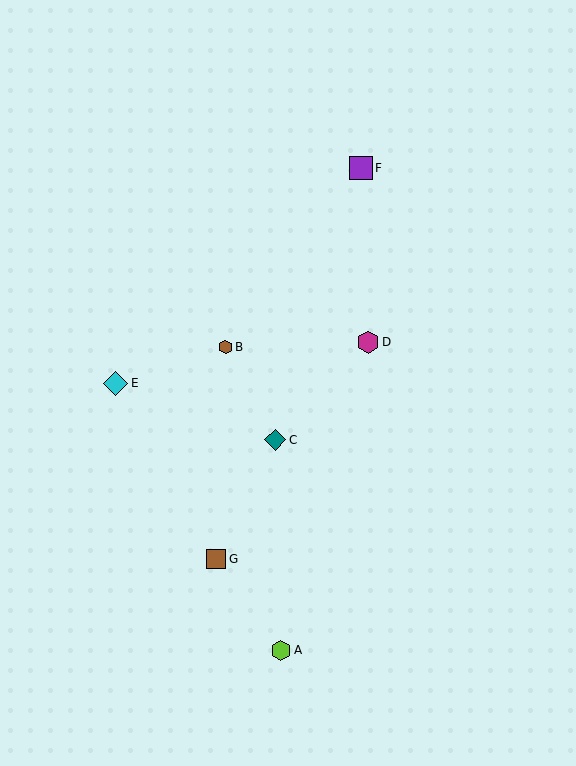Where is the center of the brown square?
The center of the brown square is at (216, 559).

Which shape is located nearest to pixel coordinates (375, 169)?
The purple square (labeled F) at (361, 168) is nearest to that location.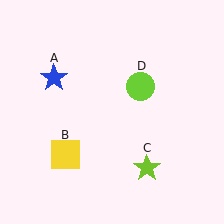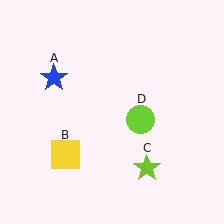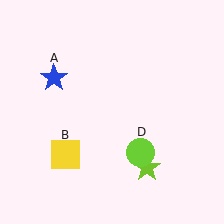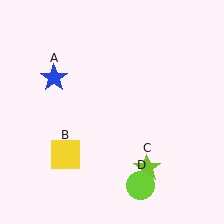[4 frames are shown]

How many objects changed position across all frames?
1 object changed position: lime circle (object D).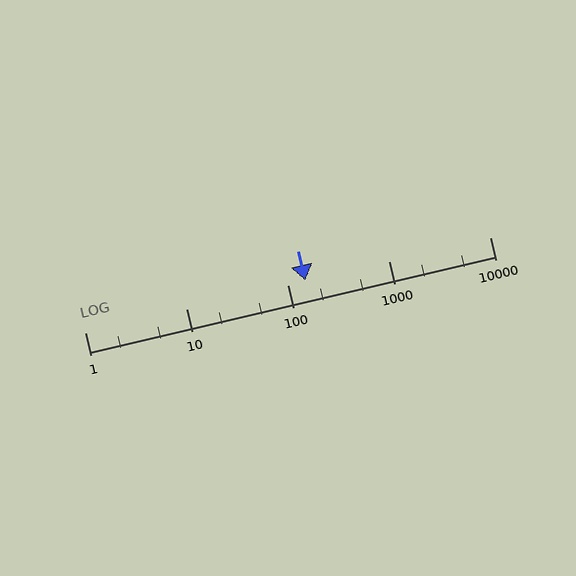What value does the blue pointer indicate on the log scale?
The pointer indicates approximately 150.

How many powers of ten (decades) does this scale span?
The scale spans 4 decades, from 1 to 10000.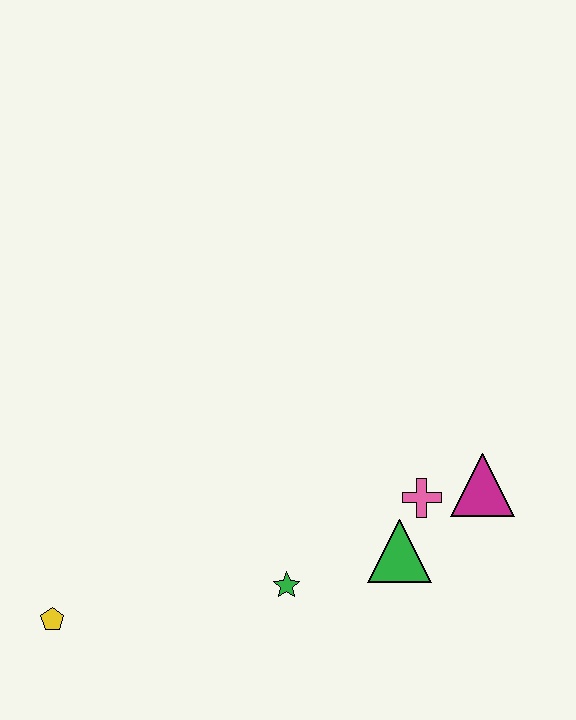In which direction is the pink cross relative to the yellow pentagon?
The pink cross is to the right of the yellow pentagon.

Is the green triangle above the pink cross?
No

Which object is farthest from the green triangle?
The yellow pentagon is farthest from the green triangle.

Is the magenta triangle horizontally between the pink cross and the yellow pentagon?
No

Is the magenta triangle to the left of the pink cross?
No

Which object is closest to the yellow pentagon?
The green star is closest to the yellow pentagon.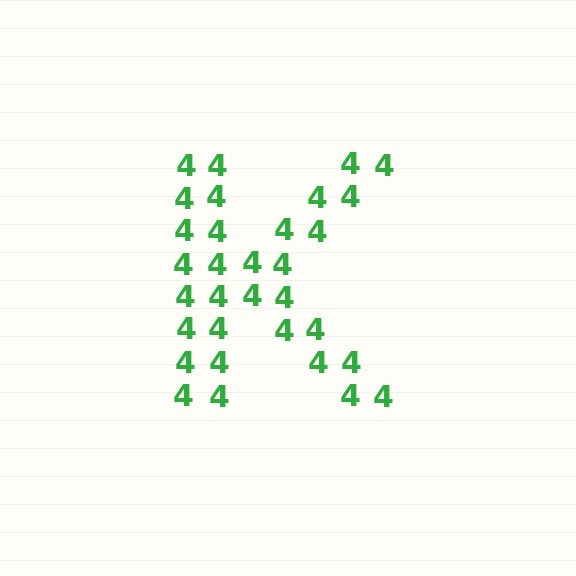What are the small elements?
The small elements are digit 4's.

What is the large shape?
The large shape is the letter K.